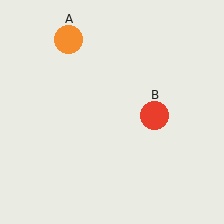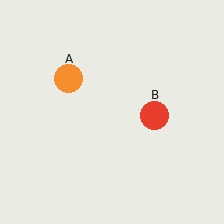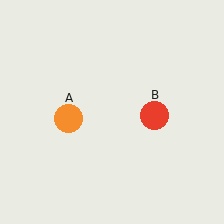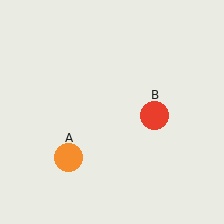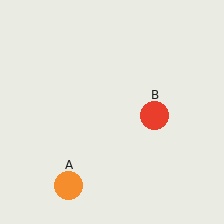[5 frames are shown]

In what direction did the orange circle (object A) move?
The orange circle (object A) moved down.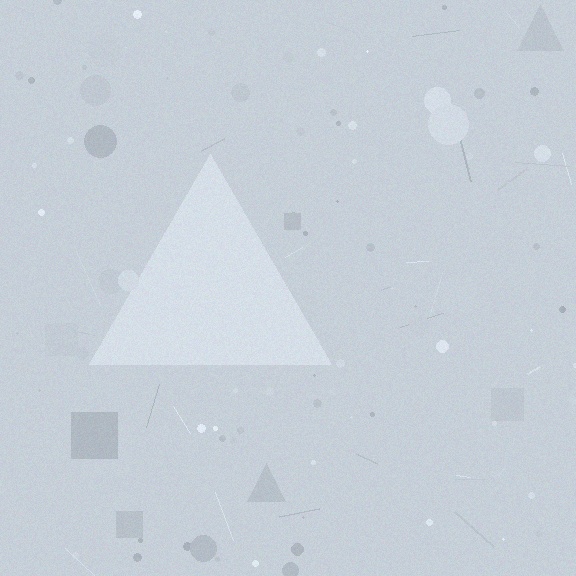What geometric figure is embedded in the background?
A triangle is embedded in the background.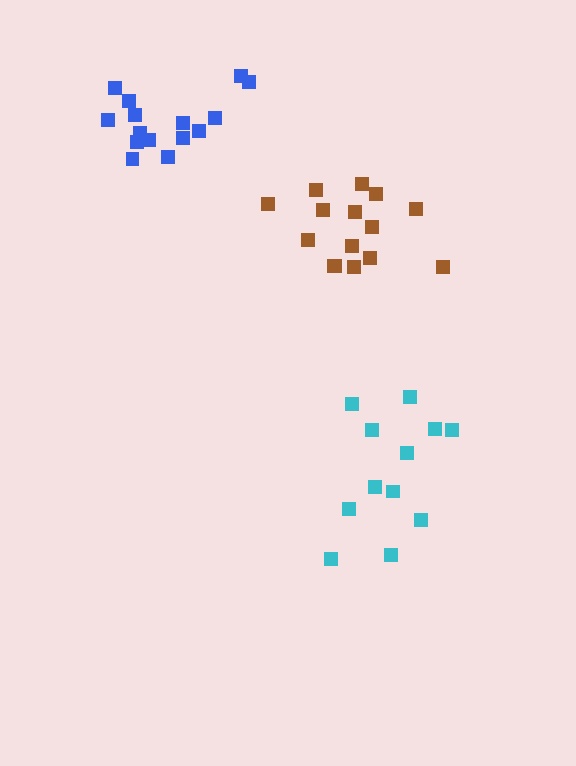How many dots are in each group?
Group 1: 12 dots, Group 2: 15 dots, Group 3: 15 dots (42 total).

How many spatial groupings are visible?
There are 3 spatial groupings.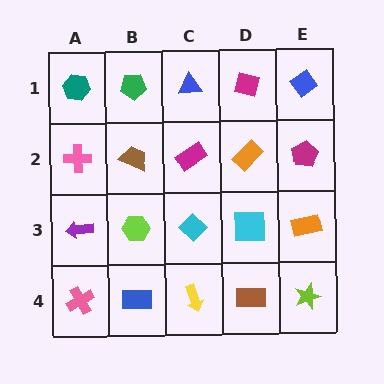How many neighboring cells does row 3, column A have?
3.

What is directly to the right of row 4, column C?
A brown rectangle.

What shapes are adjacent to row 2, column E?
A blue diamond (row 1, column E), an orange rectangle (row 3, column E), an orange rectangle (row 2, column D).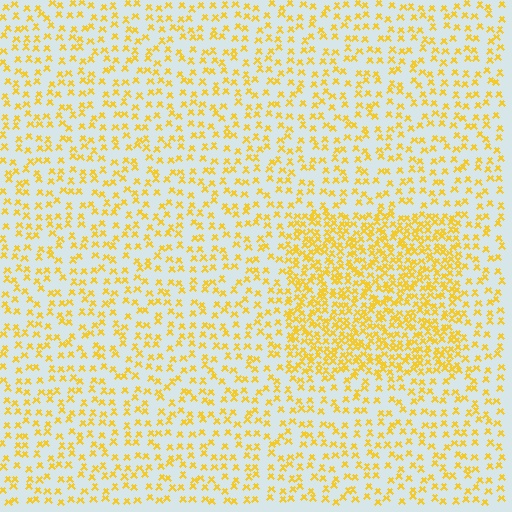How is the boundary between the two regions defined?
The boundary is defined by a change in element density (approximately 2.2x ratio). All elements are the same color, size, and shape.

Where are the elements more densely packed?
The elements are more densely packed inside the rectangle boundary.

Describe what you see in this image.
The image contains small yellow elements arranged at two different densities. A rectangle-shaped region is visible where the elements are more densely packed than the surrounding area.